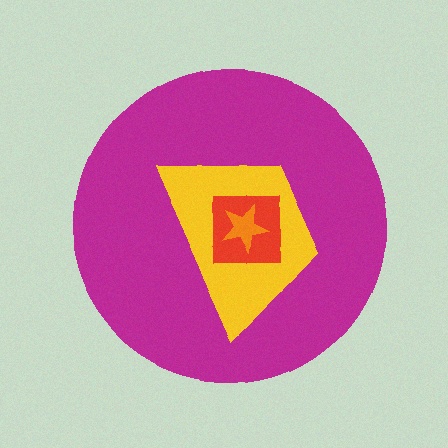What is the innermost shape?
The orange star.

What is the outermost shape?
The magenta circle.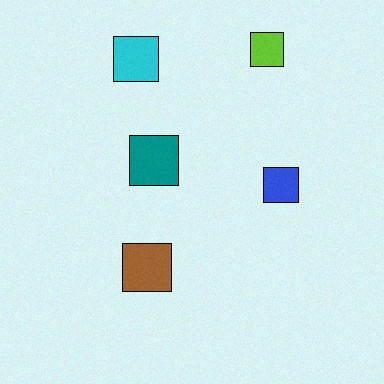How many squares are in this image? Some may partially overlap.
There are 5 squares.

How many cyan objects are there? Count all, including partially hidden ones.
There is 1 cyan object.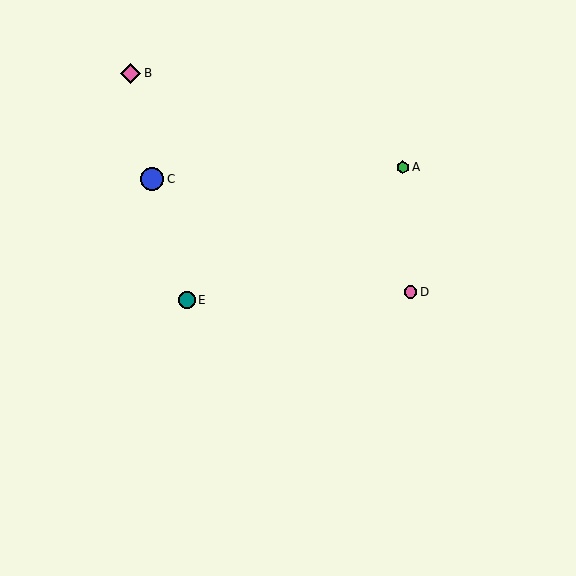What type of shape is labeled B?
Shape B is a pink diamond.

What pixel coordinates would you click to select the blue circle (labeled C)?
Click at (152, 179) to select the blue circle C.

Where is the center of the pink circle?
The center of the pink circle is at (411, 292).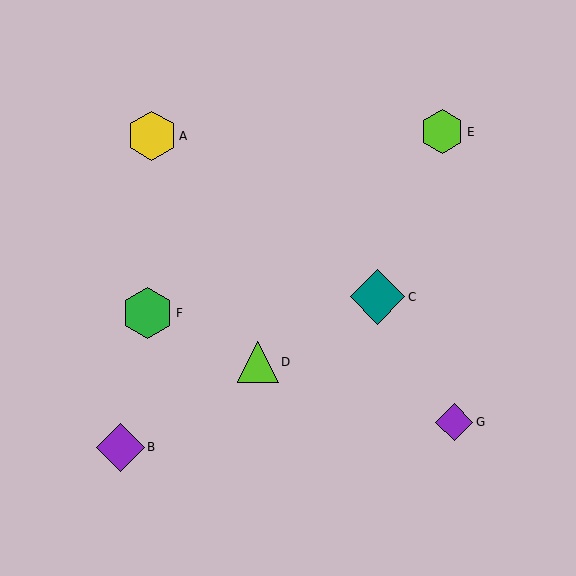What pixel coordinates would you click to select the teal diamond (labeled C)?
Click at (377, 297) to select the teal diamond C.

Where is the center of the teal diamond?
The center of the teal diamond is at (377, 297).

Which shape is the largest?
The teal diamond (labeled C) is the largest.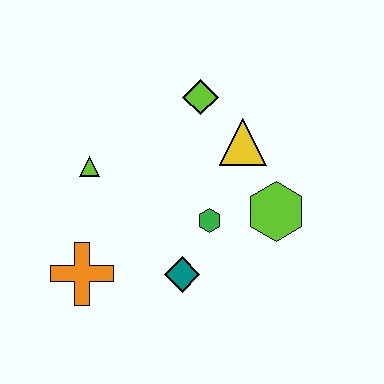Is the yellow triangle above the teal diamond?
Yes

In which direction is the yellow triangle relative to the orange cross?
The yellow triangle is to the right of the orange cross.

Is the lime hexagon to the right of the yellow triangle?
Yes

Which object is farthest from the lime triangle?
The lime hexagon is farthest from the lime triangle.